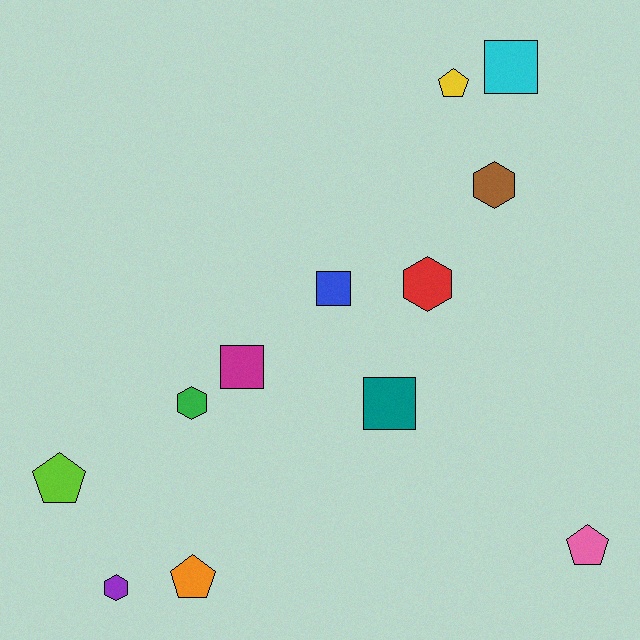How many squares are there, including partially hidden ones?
There are 4 squares.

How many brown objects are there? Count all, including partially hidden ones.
There is 1 brown object.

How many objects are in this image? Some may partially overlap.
There are 12 objects.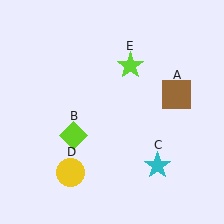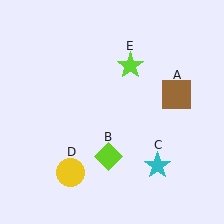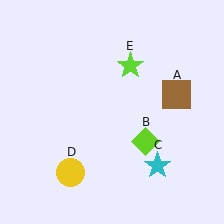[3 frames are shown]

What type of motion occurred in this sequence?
The lime diamond (object B) rotated counterclockwise around the center of the scene.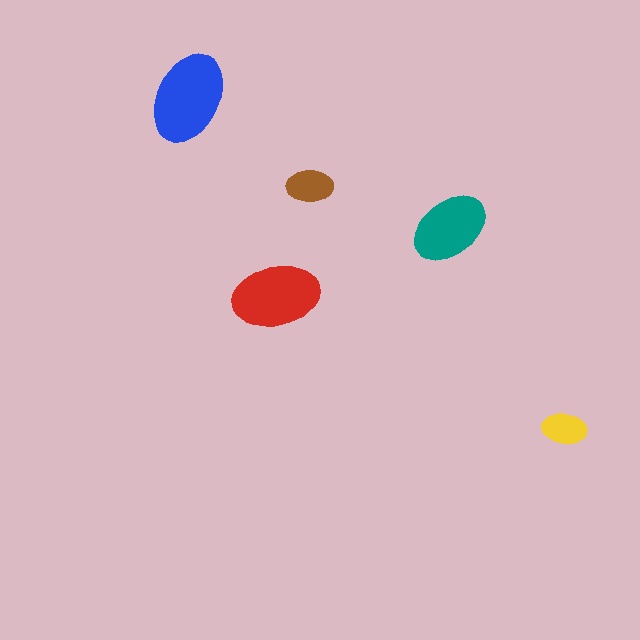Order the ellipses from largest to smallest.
the blue one, the red one, the teal one, the brown one, the yellow one.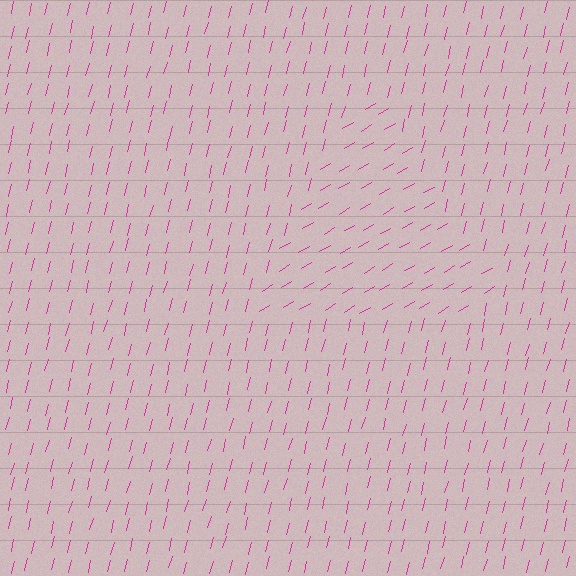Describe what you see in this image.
The image is filled with small magenta line segments. A triangle region in the image has lines oriented differently from the surrounding lines, creating a visible texture boundary.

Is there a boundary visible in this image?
Yes, there is a texture boundary formed by a change in line orientation.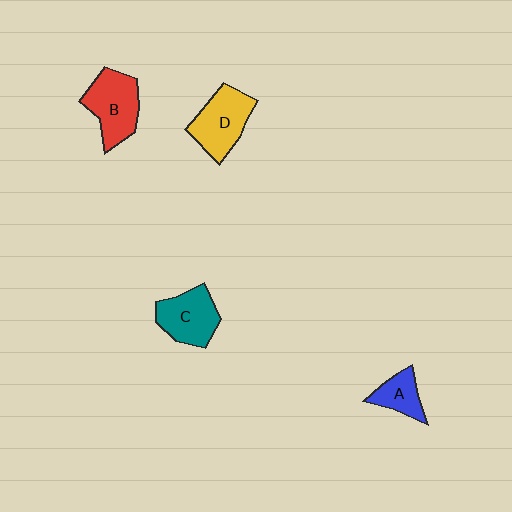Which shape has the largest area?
Shape B (red).